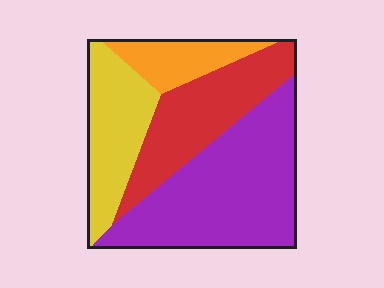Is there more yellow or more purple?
Purple.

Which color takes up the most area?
Purple, at roughly 45%.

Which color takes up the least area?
Orange, at roughly 10%.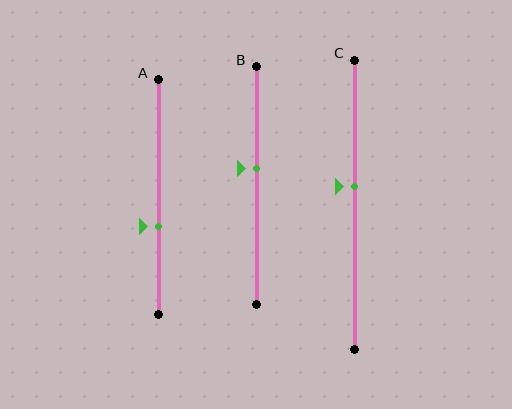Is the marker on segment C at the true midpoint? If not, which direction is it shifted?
No, the marker on segment C is shifted upward by about 6% of the segment length.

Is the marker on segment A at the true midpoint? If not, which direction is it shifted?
No, the marker on segment A is shifted downward by about 12% of the segment length.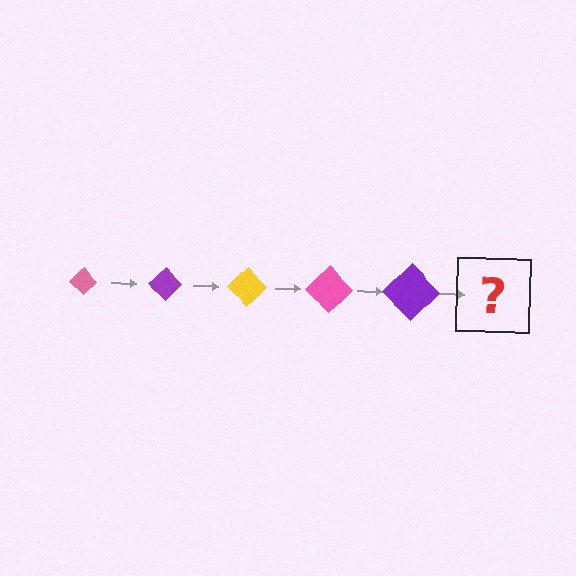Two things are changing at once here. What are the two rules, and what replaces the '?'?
The two rules are that the diamond grows larger each step and the color cycles through pink, purple, and yellow. The '?' should be a yellow diamond, larger than the previous one.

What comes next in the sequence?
The next element should be a yellow diamond, larger than the previous one.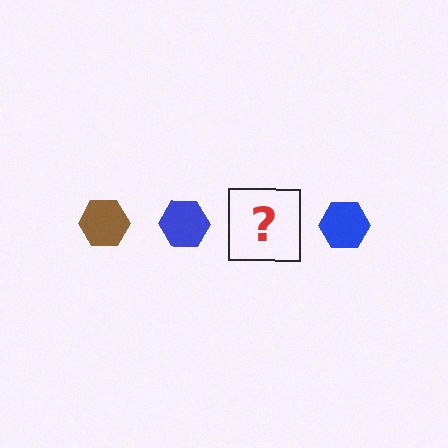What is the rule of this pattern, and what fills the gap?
The rule is that the pattern cycles through brown, blue hexagons. The gap should be filled with a brown hexagon.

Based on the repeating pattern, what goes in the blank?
The blank should be a brown hexagon.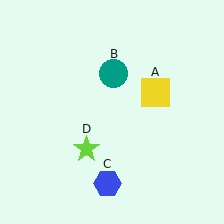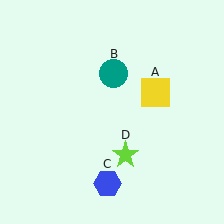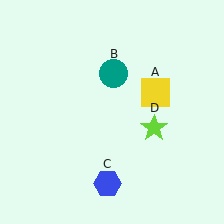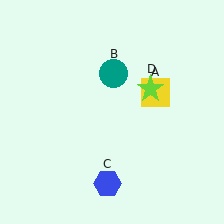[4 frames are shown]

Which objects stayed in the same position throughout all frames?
Yellow square (object A) and teal circle (object B) and blue hexagon (object C) remained stationary.